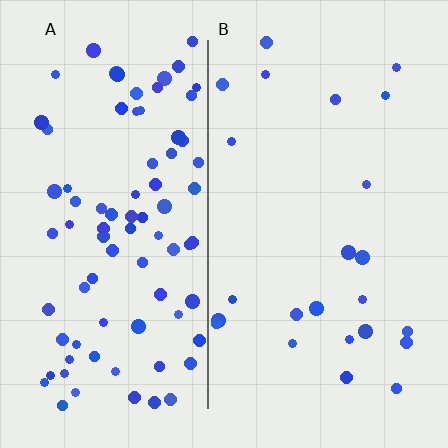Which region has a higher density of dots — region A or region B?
A (the left).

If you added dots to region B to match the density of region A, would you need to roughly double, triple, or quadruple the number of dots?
Approximately triple.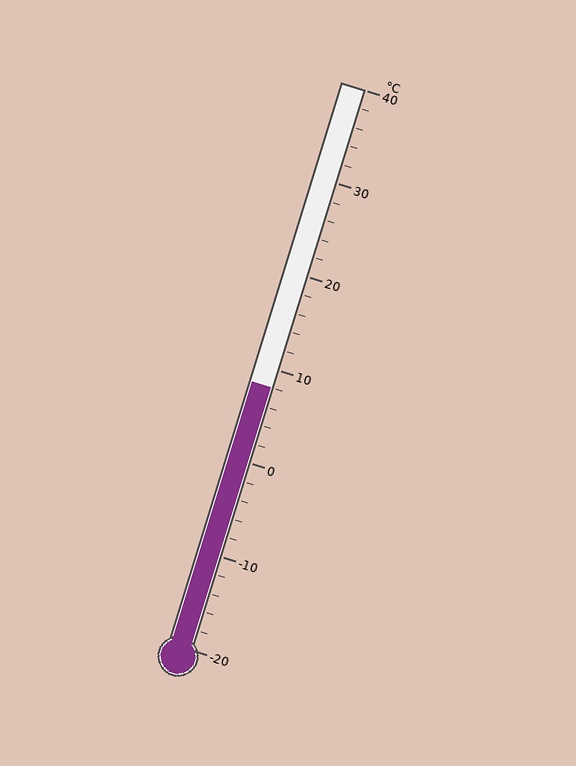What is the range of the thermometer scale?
The thermometer scale ranges from -20°C to 40°C.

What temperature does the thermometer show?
The thermometer shows approximately 8°C.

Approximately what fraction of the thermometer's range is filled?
The thermometer is filled to approximately 45% of its range.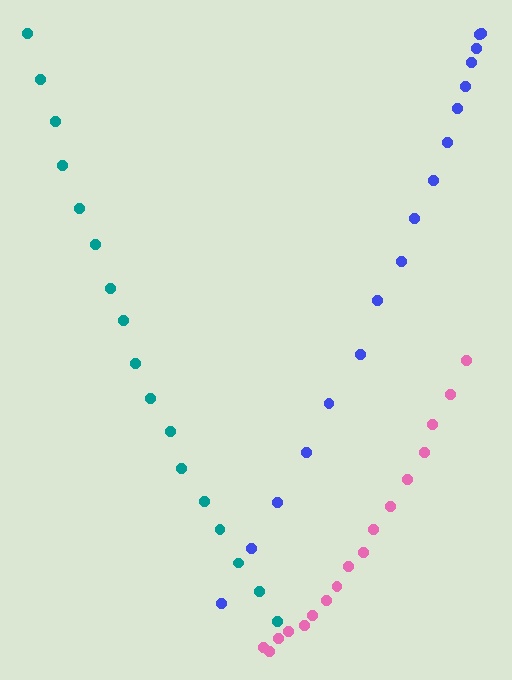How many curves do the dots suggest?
There are 3 distinct paths.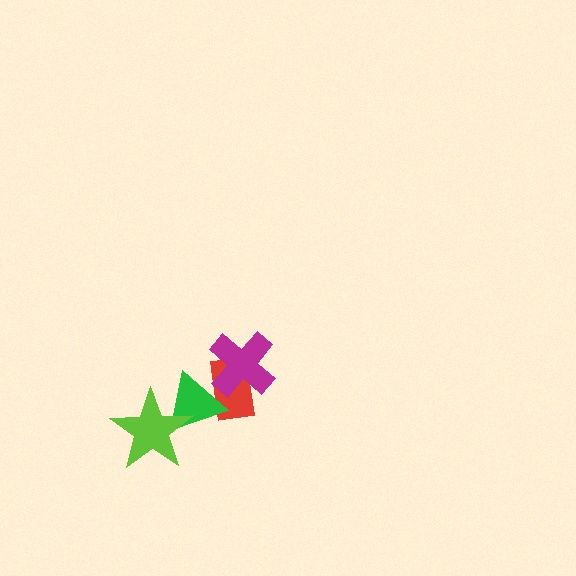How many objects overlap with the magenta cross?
2 objects overlap with the magenta cross.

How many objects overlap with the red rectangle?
2 objects overlap with the red rectangle.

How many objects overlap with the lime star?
1 object overlaps with the lime star.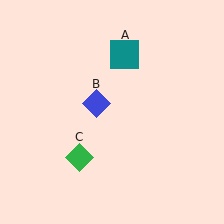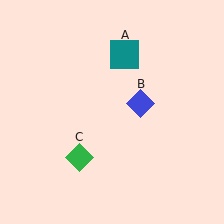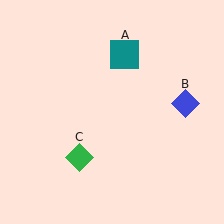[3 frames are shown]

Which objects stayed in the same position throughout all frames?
Teal square (object A) and green diamond (object C) remained stationary.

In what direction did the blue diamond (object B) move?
The blue diamond (object B) moved right.